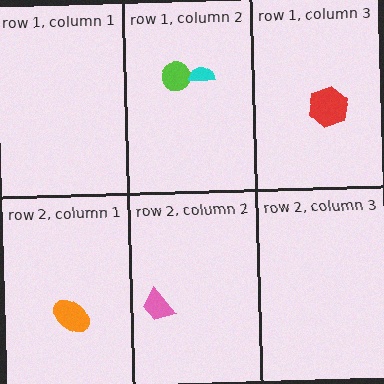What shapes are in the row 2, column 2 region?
The pink trapezoid.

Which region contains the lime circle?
The row 1, column 2 region.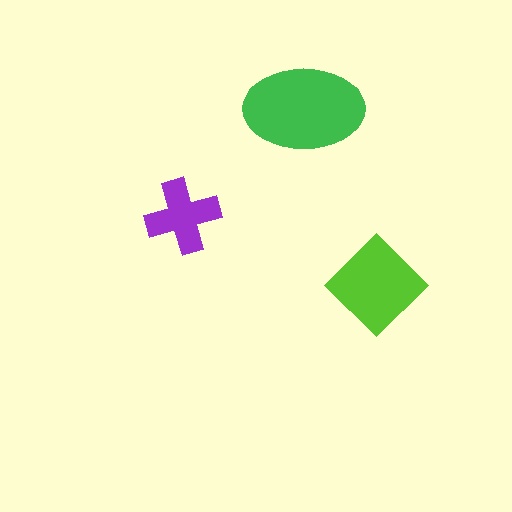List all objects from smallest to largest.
The purple cross, the lime diamond, the green ellipse.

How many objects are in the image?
There are 3 objects in the image.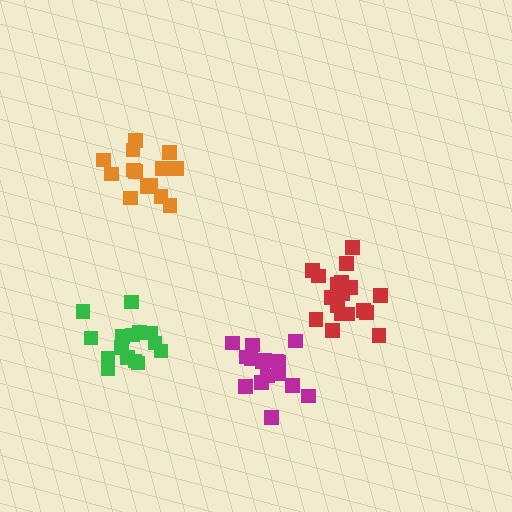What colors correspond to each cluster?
The clusters are colored: orange, magenta, red, green.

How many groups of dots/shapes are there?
There are 4 groups.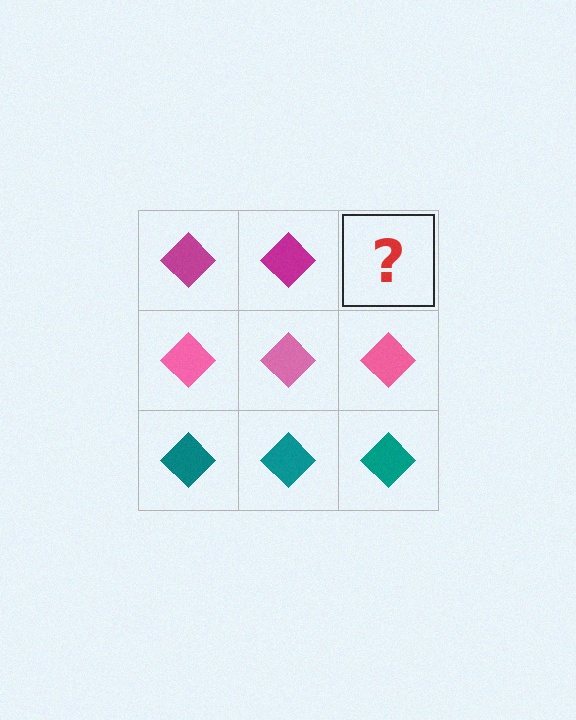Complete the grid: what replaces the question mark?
The question mark should be replaced with a magenta diamond.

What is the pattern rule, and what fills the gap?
The rule is that each row has a consistent color. The gap should be filled with a magenta diamond.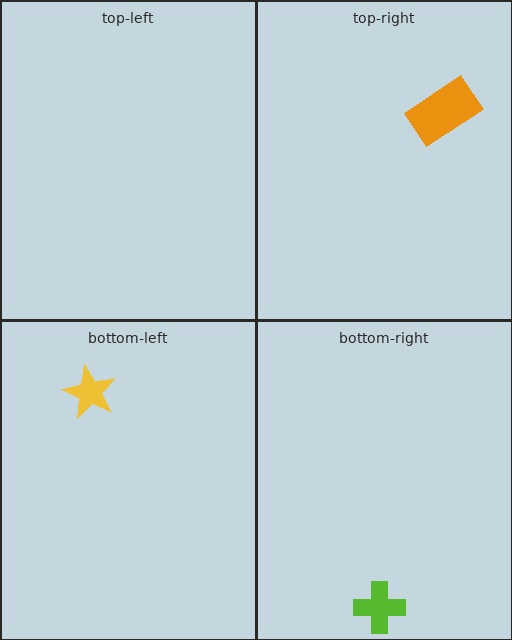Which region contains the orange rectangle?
The top-right region.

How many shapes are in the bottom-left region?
1.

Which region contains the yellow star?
The bottom-left region.